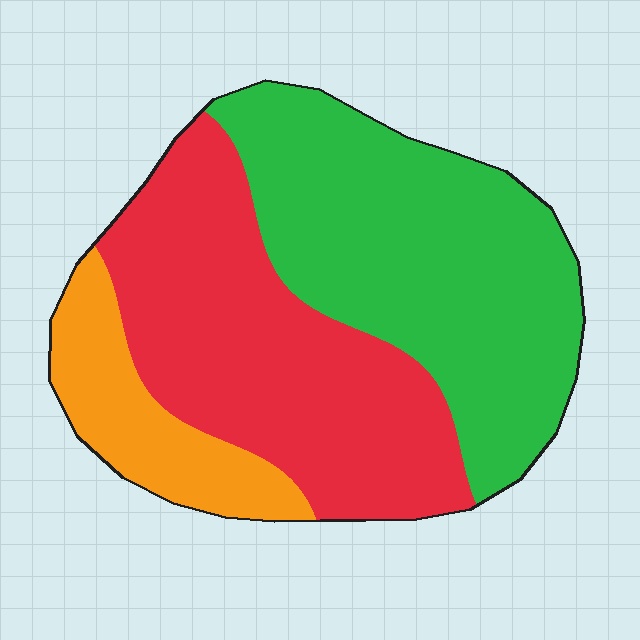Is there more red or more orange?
Red.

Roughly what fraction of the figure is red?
Red covers around 40% of the figure.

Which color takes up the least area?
Orange, at roughly 15%.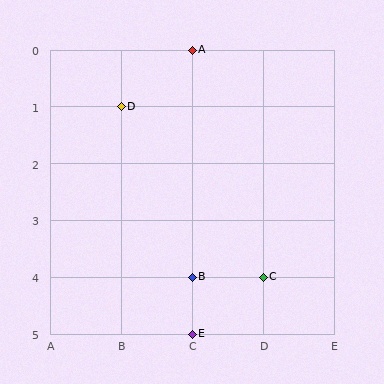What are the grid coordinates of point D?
Point D is at grid coordinates (B, 1).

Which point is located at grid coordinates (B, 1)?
Point D is at (B, 1).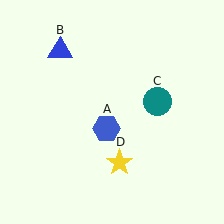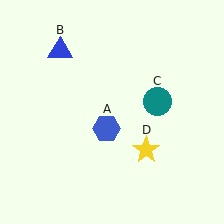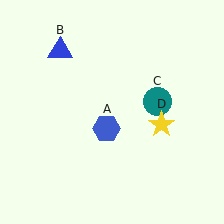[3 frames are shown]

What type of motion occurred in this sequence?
The yellow star (object D) rotated counterclockwise around the center of the scene.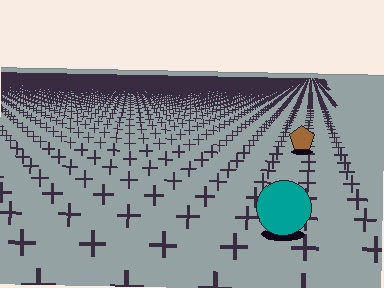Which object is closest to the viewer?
The teal circle is closest. The texture marks near it are larger and more spread out.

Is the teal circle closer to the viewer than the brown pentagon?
Yes. The teal circle is closer — you can tell from the texture gradient: the ground texture is coarser near it.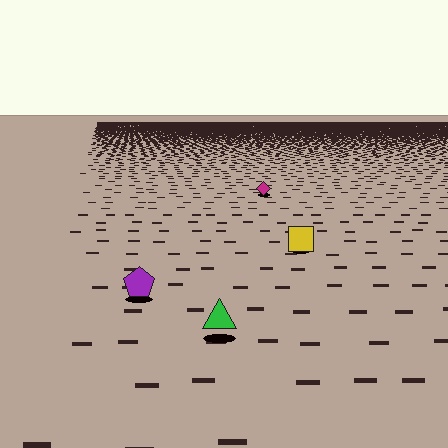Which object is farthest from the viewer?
The magenta diamond is farthest from the viewer. It appears smaller and the ground texture around it is denser.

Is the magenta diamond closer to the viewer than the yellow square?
No. The yellow square is closer — you can tell from the texture gradient: the ground texture is coarser near it.